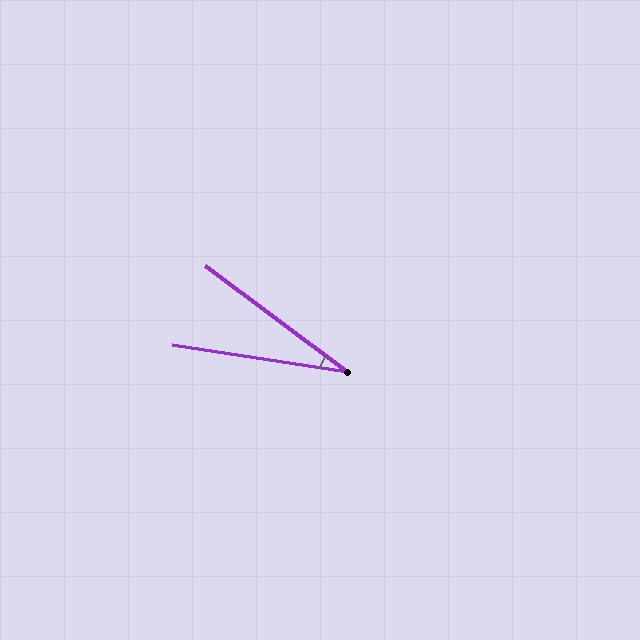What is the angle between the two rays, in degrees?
Approximately 28 degrees.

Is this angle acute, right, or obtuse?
It is acute.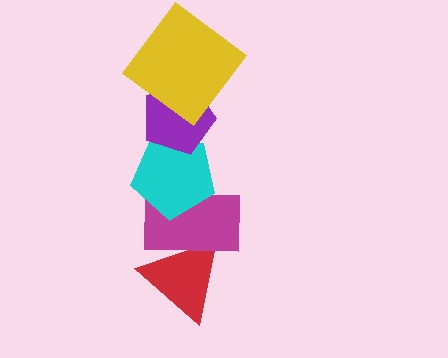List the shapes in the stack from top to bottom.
From top to bottom: the yellow diamond, the purple pentagon, the cyan pentagon, the magenta rectangle, the red triangle.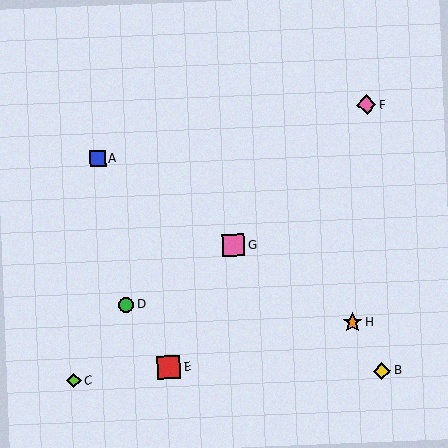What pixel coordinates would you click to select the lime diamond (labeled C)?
Click at (74, 381) to select the lime diamond C.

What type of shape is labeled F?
Shape F is a pink diamond.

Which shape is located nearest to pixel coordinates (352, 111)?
The pink diamond (labeled F) at (367, 105) is nearest to that location.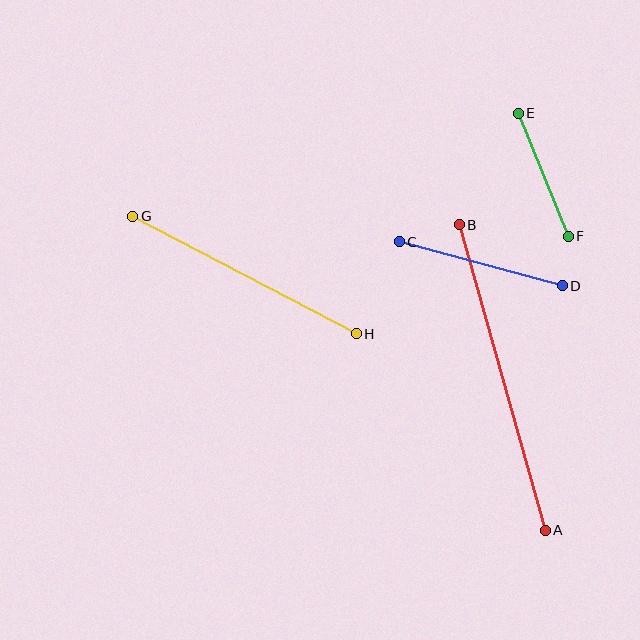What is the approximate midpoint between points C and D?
The midpoint is at approximately (481, 264) pixels.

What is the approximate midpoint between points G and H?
The midpoint is at approximately (244, 275) pixels.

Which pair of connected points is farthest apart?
Points A and B are farthest apart.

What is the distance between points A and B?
The distance is approximately 317 pixels.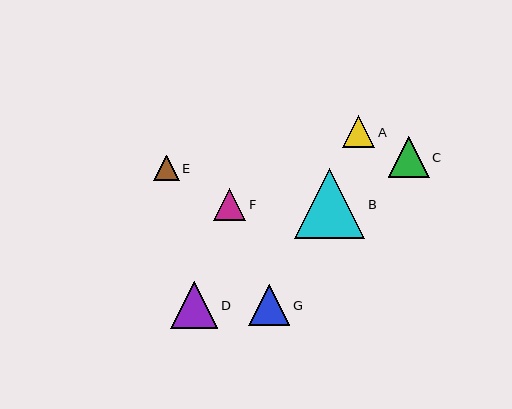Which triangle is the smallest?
Triangle E is the smallest with a size of approximately 26 pixels.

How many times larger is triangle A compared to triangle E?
Triangle A is approximately 1.3 times the size of triangle E.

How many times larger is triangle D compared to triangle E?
Triangle D is approximately 1.8 times the size of triangle E.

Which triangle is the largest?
Triangle B is the largest with a size of approximately 70 pixels.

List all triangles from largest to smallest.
From largest to smallest: B, D, G, C, A, F, E.